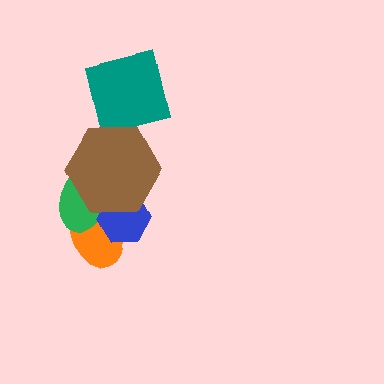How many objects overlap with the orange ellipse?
3 objects overlap with the orange ellipse.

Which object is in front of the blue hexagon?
The brown hexagon is in front of the blue hexagon.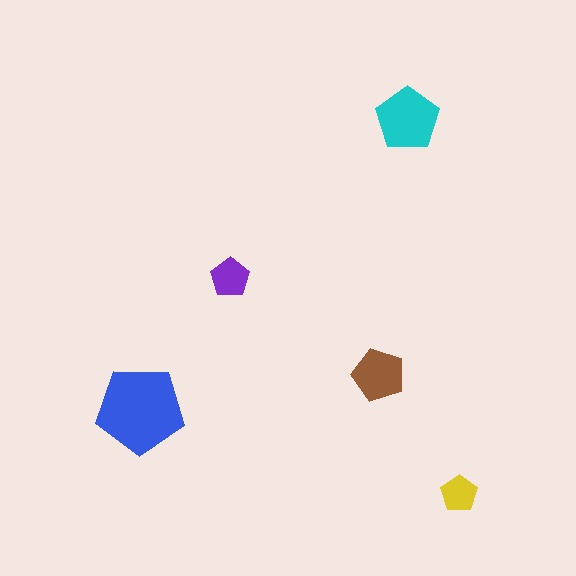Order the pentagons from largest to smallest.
the blue one, the cyan one, the brown one, the purple one, the yellow one.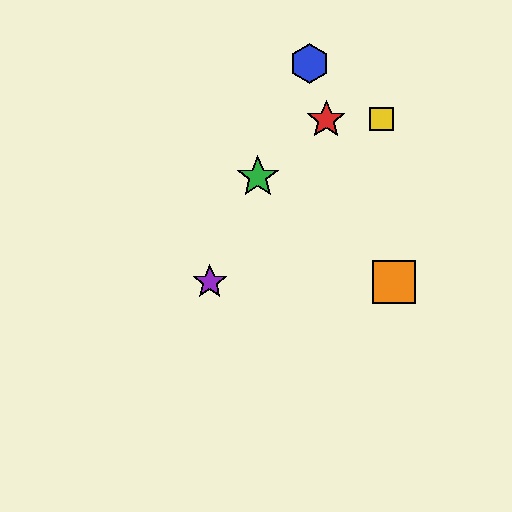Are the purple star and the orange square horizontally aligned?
Yes, both are at y≈282.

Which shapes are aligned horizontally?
The purple star, the orange square are aligned horizontally.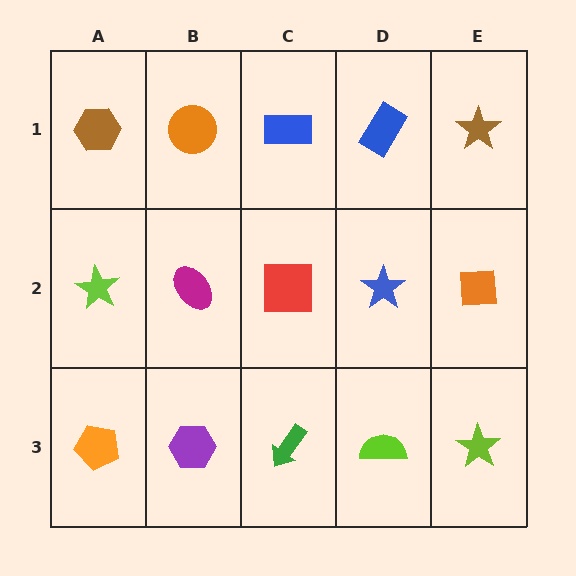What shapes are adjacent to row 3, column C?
A red square (row 2, column C), a purple hexagon (row 3, column B), a lime semicircle (row 3, column D).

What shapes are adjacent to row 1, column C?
A red square (row 2, column C), an orange circle (row 1, column B), a blue rectangle (row 1, column D).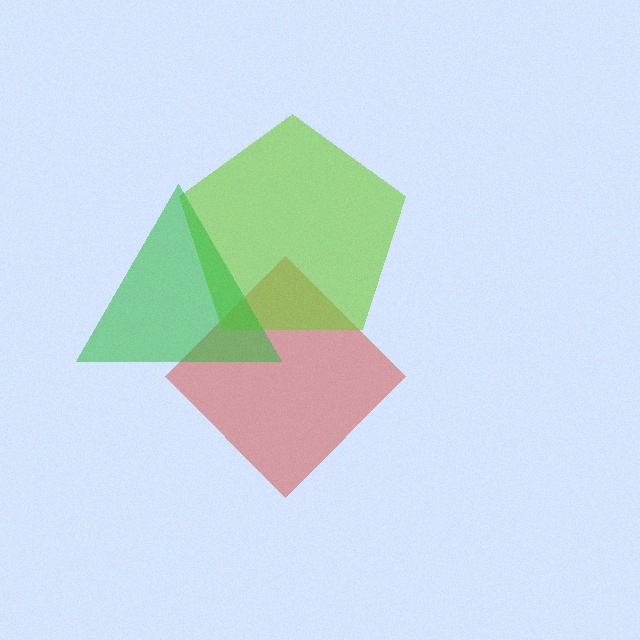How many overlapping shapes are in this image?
There are 3 overlapping shapes in the image.